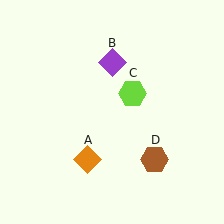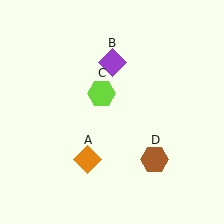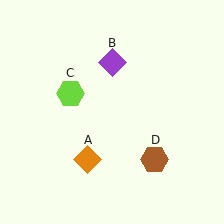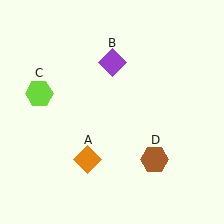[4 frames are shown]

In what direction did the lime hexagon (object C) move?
The lime hexagon (object C) moved left.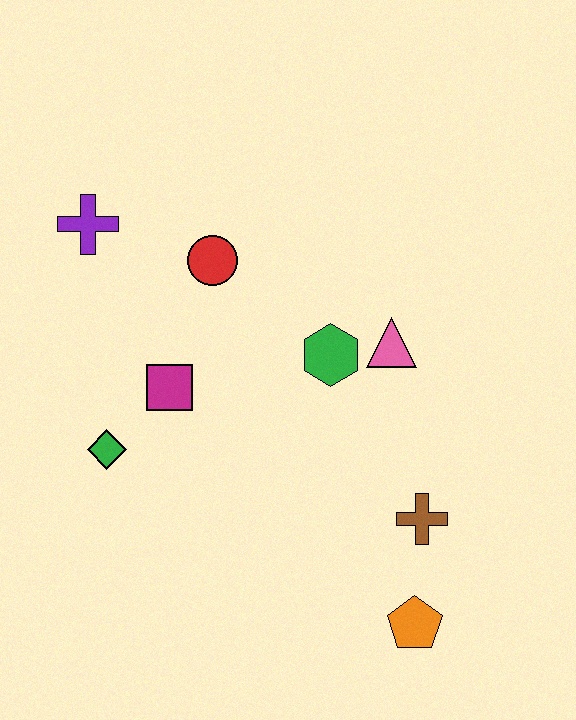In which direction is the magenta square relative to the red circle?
The magenta square is below the red circle.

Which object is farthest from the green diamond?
The orange pentagon is farthest from the green diamond.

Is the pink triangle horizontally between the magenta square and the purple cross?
No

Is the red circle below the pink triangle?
No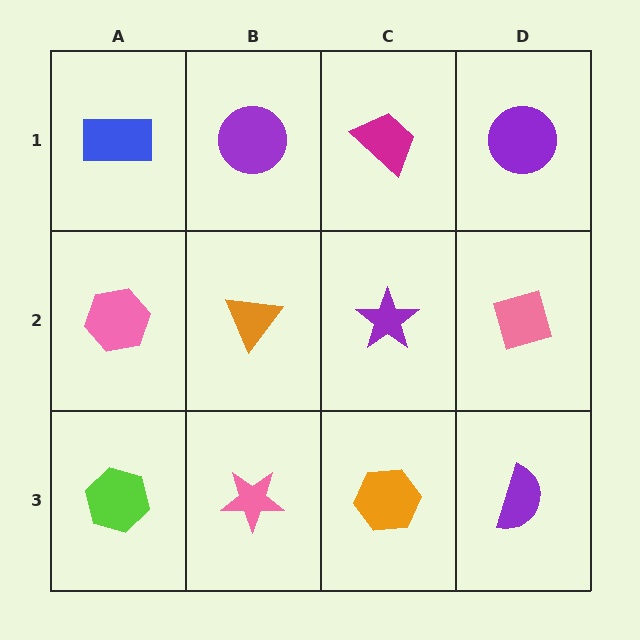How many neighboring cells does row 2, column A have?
3.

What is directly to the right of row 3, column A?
A pink star.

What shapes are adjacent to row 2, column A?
A blue rectangle (row 1, column A), a lime hexagon (row 3, column A), an orange triangle (row 2, column B).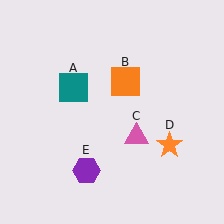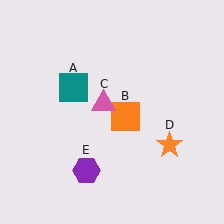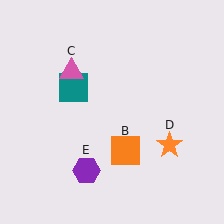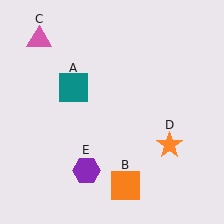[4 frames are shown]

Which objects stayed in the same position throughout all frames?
Teal square (object A) and orange star (object D) and purple hexagon (object E) remained stationary.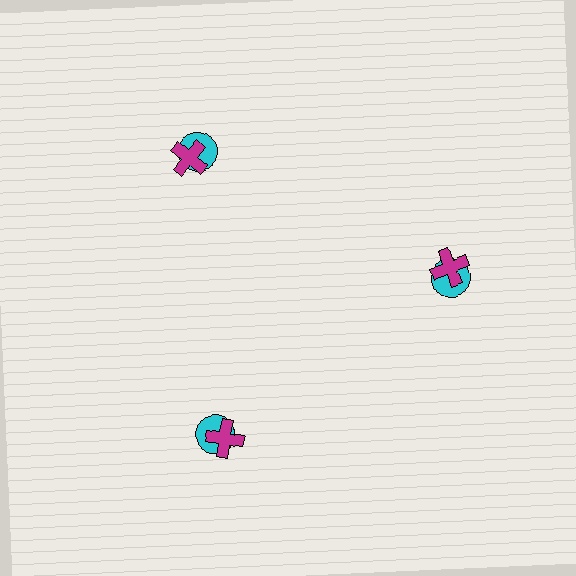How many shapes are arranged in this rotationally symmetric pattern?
There are 6 shapes, arranged in 3 groups of 2.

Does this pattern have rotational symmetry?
Yes, this pattern has 3-fold rotational symmetry. It looks the same after rotating 120 degrees around the center.